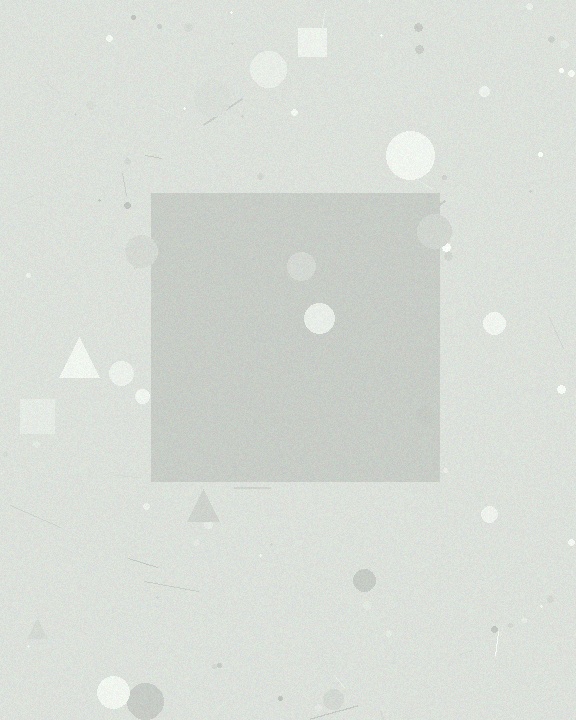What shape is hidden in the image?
A square is hidden in the image.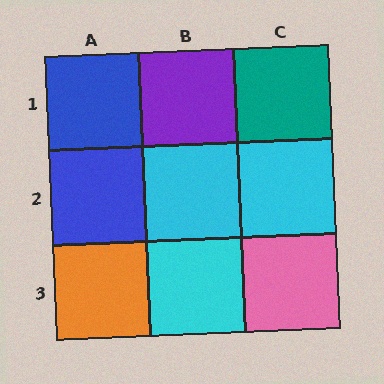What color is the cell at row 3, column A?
Orange.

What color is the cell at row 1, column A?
Blue.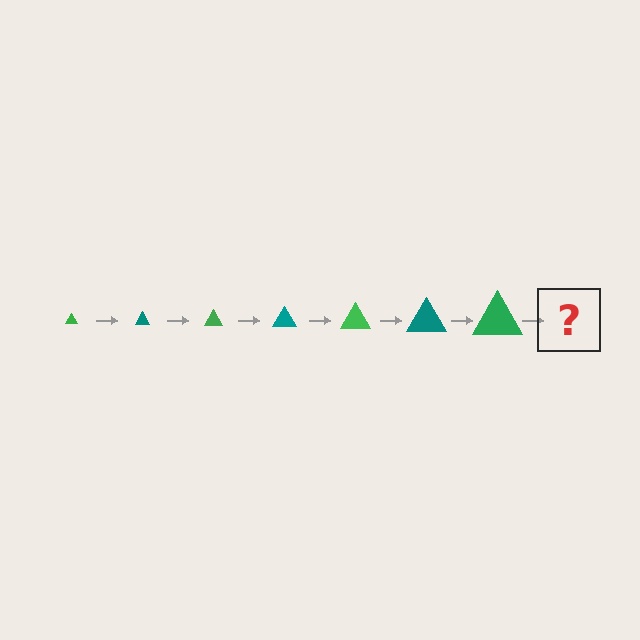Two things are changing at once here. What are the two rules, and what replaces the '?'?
The two rules are that the triangle grows larger each step and the color cycles through green and teal. The '?' should be a teal triangle, larger than the previous one.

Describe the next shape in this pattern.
It should be a teal triangle, larger than the previous one.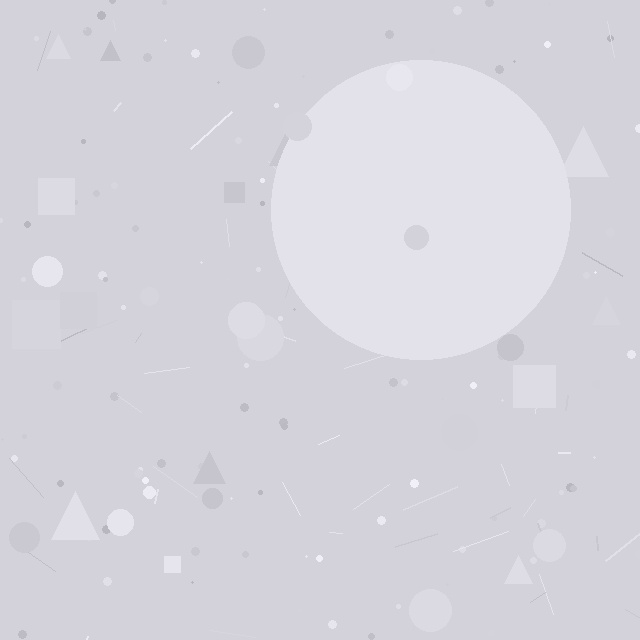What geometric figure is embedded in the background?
A circle is embedded in the background.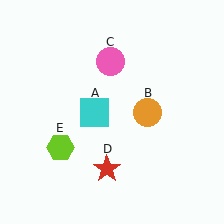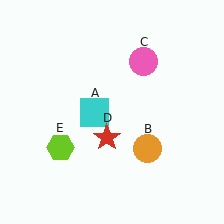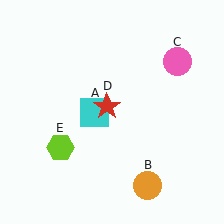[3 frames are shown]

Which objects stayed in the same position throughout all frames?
Cyan square (object A) and lime hexagon (object E) remained stationary.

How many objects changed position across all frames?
3 objects changed position: orange circle (object B), pink circle (object C), red star (object D).